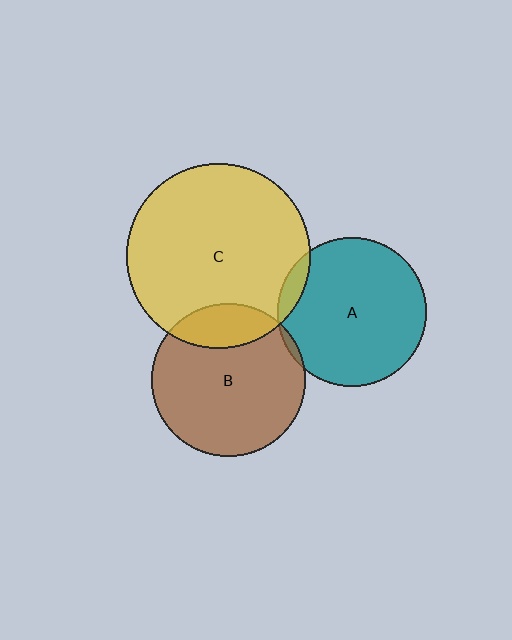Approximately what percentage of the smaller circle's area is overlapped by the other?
Approximately 5%.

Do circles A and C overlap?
Yes.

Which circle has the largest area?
Circle C (yellow).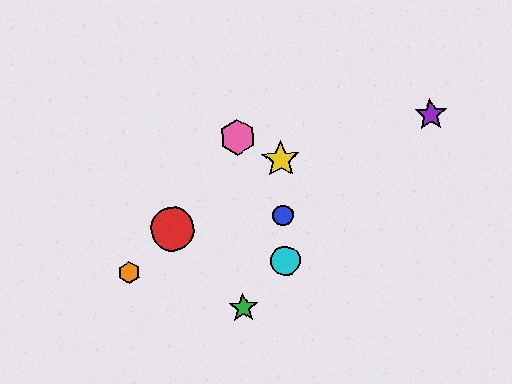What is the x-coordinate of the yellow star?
The yellow star is at x≈281.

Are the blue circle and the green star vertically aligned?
No, the blue circle is at x≈283 and the green star is at x≈243.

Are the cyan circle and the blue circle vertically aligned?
Yes, both are at x≈285.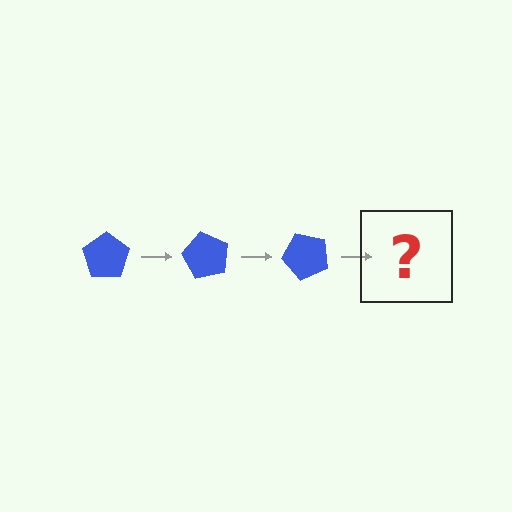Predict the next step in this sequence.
The next step is a blue pentagon rotated 180 degrees.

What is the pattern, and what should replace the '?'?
The pattern is that the pentagon rotates 60 degrees each step. The '?' should be a blue pentagon rotated 180 degrees.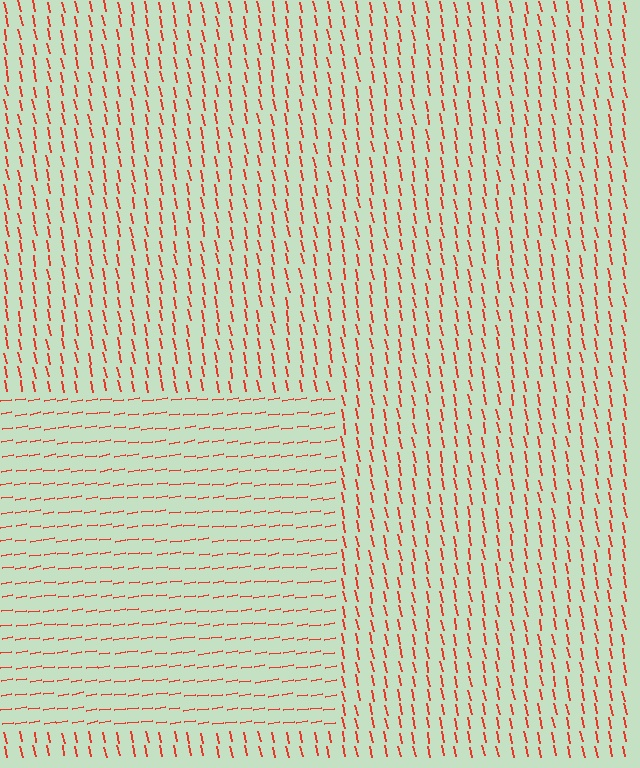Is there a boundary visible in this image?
Yes, there is a texture boundary formed by a change in line orientation.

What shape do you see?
I see a rectangle.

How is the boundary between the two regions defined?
The boundary is defined purely by a change in line orientation (approximately 86 degrees difference). All lines are the same color and thickness.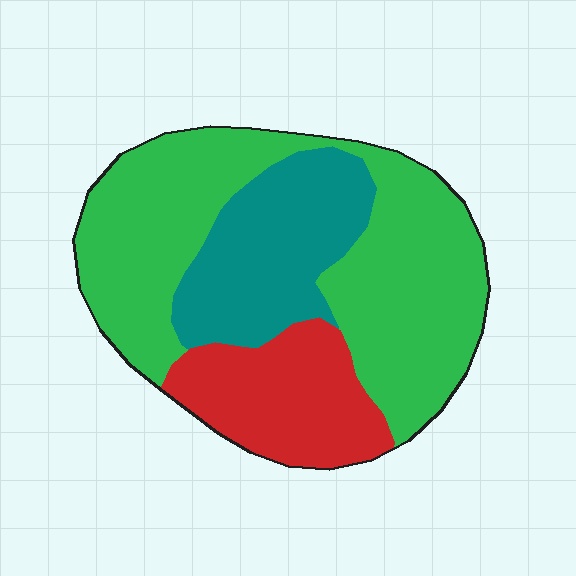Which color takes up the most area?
Green, at roughly 55%.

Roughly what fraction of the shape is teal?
Teal covers around 25% of the shape.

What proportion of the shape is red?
Red covers roughly 20% of the shape.